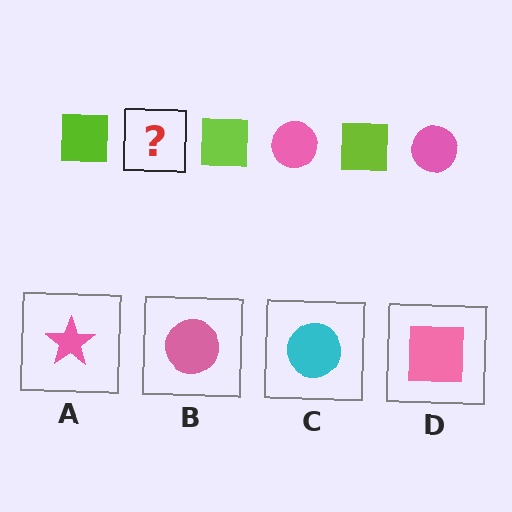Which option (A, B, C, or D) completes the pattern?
B.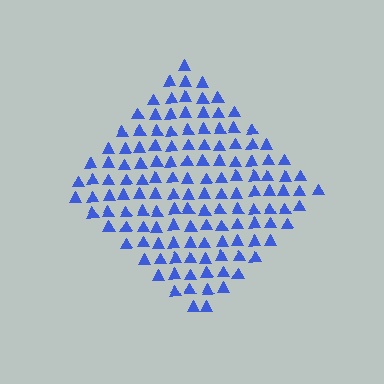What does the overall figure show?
The overall figure shows a diamond.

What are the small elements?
The small elements are triangles.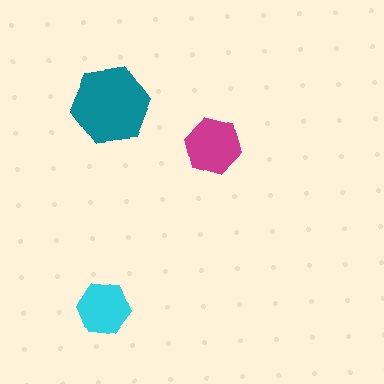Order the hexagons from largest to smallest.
the teal one, the magenta one, the cyan one.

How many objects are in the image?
There are 3 objects in the image.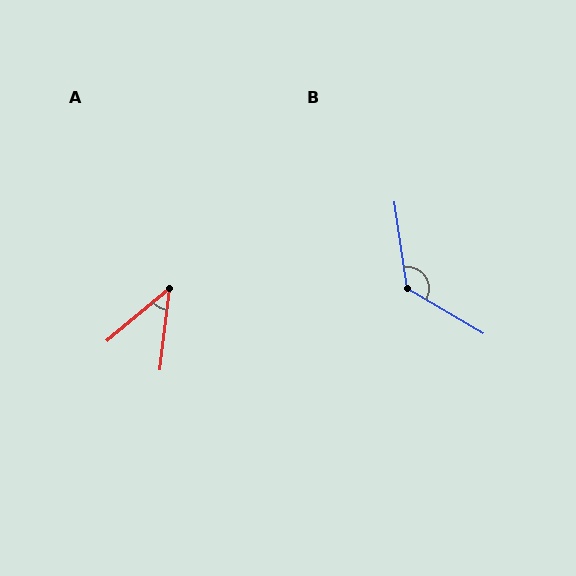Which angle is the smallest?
A, at approximately 43 degrees.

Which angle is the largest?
B, at approximately 129 degrees.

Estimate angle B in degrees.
Approximately 129 degrees.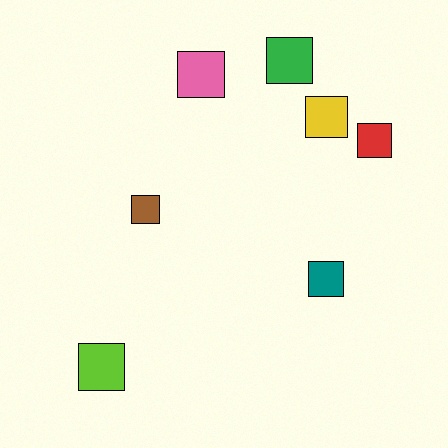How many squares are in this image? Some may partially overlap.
There are 7 squares.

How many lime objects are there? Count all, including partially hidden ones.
There is 1 lime object.